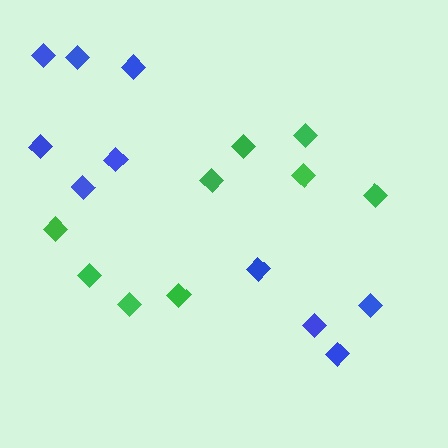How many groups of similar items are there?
There are 2 groups: one group of green diamonds (9) and one group of blue diamonds (10).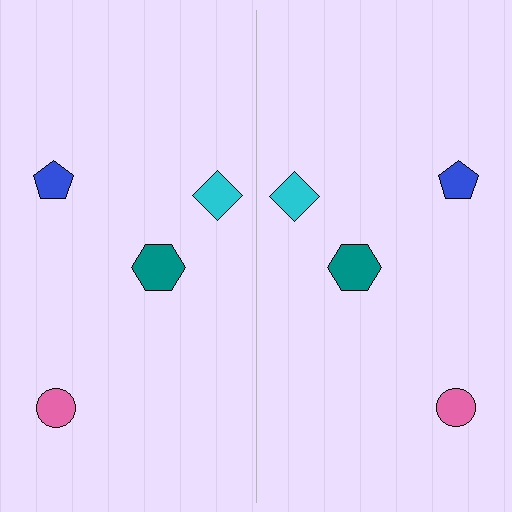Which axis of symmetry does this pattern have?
The pattern has a vertical axis of symmetry running through the center of the image.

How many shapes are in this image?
There are 8 shapes in this image.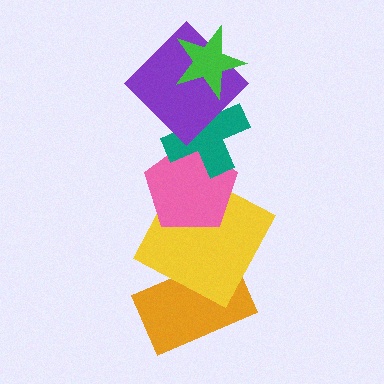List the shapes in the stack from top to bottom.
From top to bottom: the green star, the purple diamond, the teal cross, the pink pentagon, the yellow square, the orange rectangle.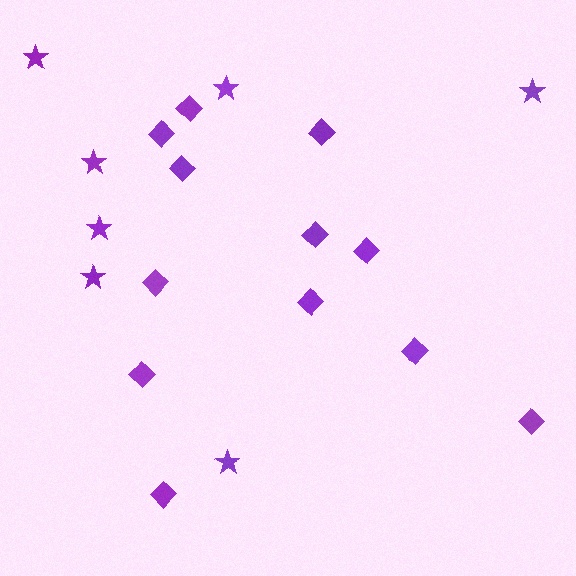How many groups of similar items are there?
There are 2 groups: one group of stars (7) and one group of diamonds (12).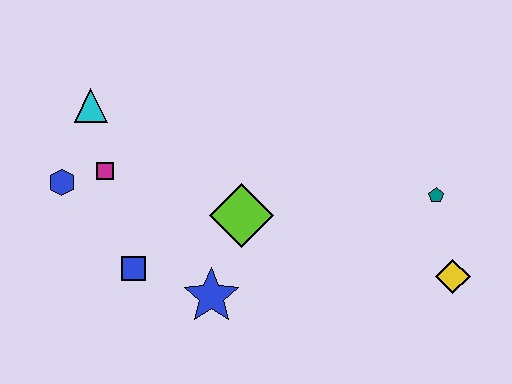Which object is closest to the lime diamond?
The blue star is closest to the lime diamond.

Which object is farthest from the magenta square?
The yellow diamond is farthest from the magenta square.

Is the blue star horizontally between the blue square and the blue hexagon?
No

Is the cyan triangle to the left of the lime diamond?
Yes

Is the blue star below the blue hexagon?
Yes